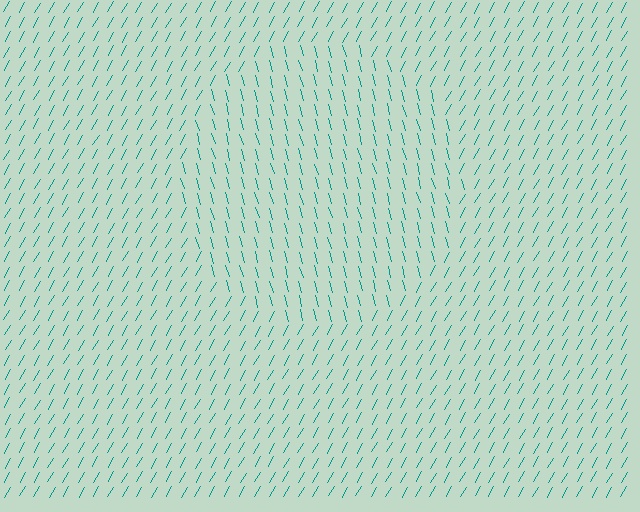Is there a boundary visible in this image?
Yes, there is a texture boundary formed by a change in line orientation.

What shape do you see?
I see a circle.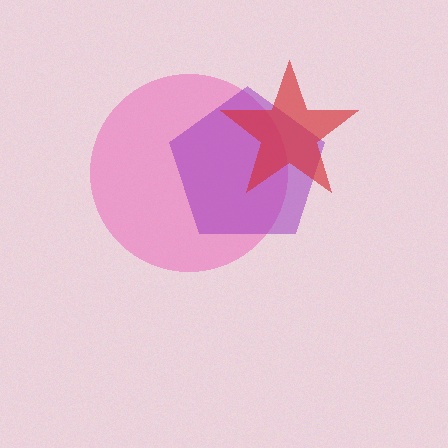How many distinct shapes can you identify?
There are 3 distinct shapes: a pink circle, a purple pentagon, a red star.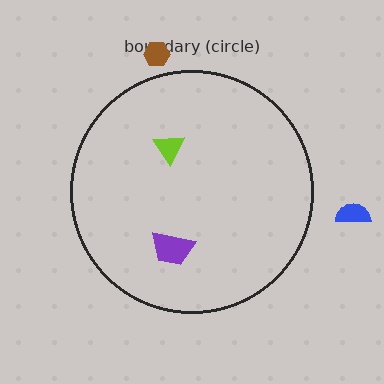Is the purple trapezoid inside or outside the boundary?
Inside.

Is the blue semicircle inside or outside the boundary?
Outside.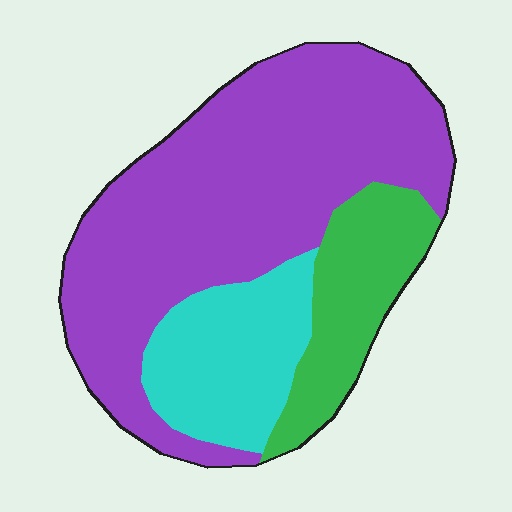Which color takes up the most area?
Purple, at roughly 60%.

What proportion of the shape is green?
Green takes up about one sixth (1/6) of the shape.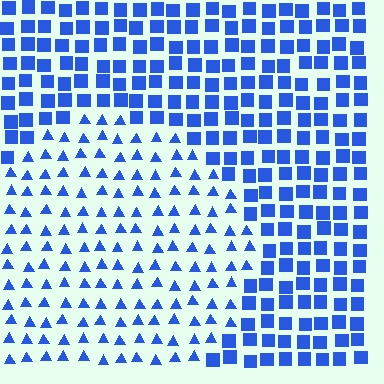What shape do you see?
I see a circle.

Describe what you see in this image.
The image is filled with small blue elements arranged in a uniform grid. A circle-shaped region contains triangles, while the surrounding area contains squares. The boundary is defined purely by the change in element shape.